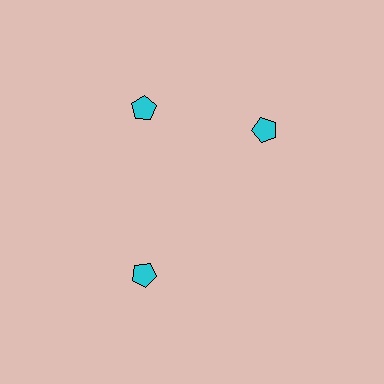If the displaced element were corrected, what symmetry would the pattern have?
It would have 3-fold rotational symmetry — the pattern would map onto itself every 120 degrees.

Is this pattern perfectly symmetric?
No. The 3 cyan pentagons are arranged in a ring, but one element near the 3 o'clock position is rotated out of alignment along the ring, breaking the 3-fold rotational symmetry.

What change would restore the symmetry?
The symmetry would be restored by rotating it back into even spacing with its neighbors so that all 3 pentagons sit at equal angles and equal distance from the center.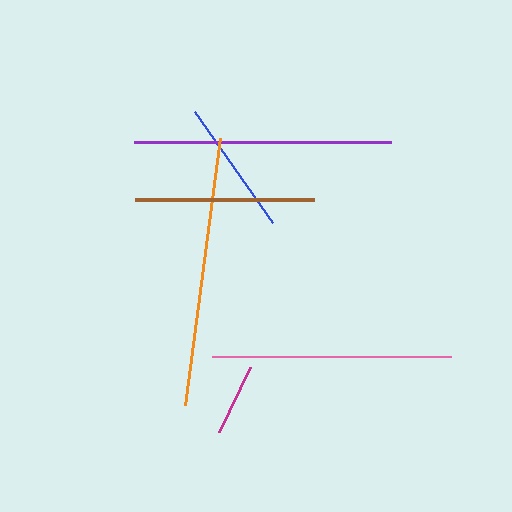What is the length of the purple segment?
The purple segment is approximately 257 pixels long.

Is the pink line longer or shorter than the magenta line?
The pink line is longer than the magenta line.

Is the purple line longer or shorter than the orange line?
The orange line is longer than the purple line.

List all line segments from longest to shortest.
From longest to shortest: orange, purple, pink, brown, blue, magenta.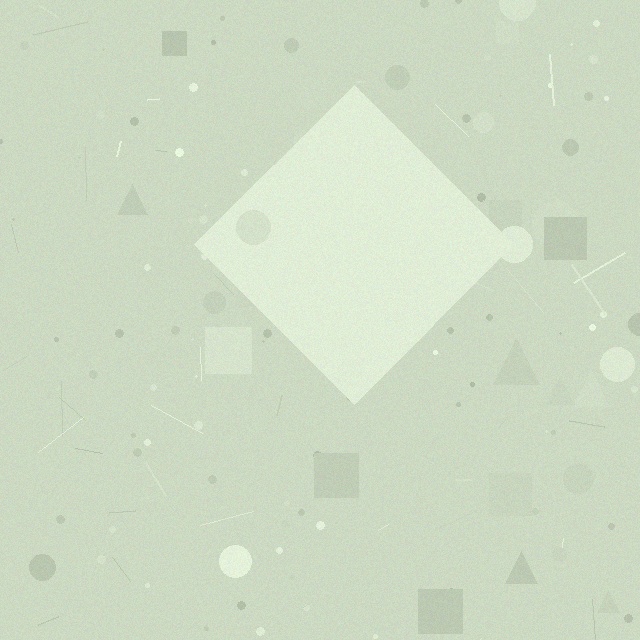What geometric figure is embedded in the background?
A diamond is embedded in the background.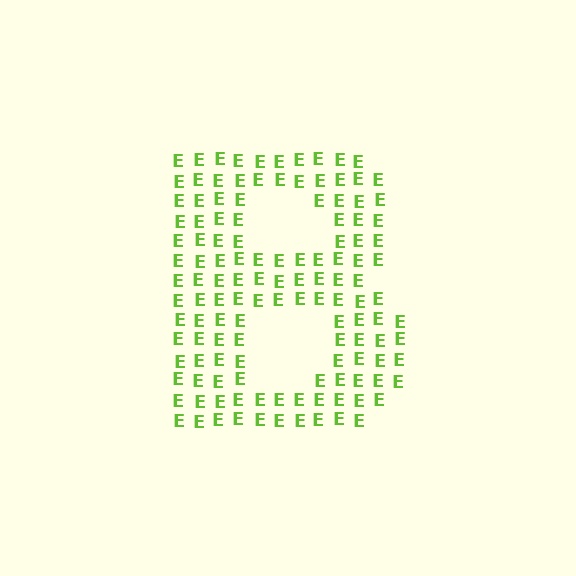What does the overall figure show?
The overall figure shows the letter B.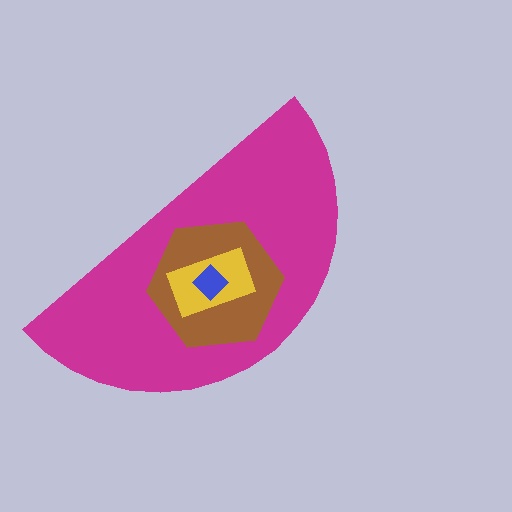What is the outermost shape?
The magenta semicircle.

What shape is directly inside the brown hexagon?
The yellow rectangle.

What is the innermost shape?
The blue diamond.